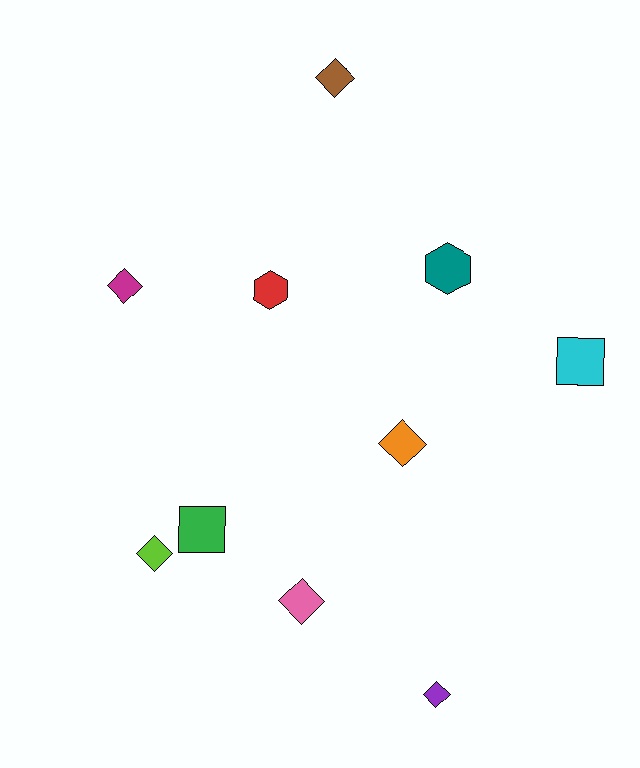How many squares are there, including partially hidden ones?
There are 2 squares.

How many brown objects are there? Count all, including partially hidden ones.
There is 1 brown object.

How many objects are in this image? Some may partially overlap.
There are 10 objects.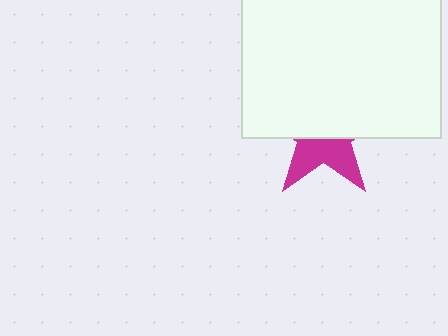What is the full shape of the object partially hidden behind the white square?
The partially hidden object is a magenta star.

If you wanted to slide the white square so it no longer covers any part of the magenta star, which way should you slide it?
Slide it up — that is the most direct way to separate the two shapes.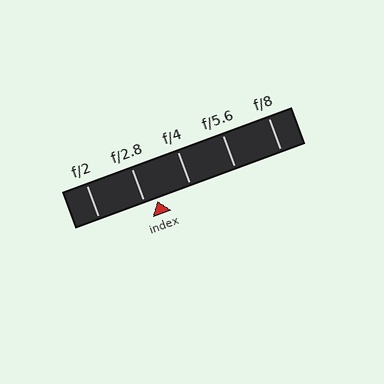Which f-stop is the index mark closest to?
The index mark is closest to f/2.8.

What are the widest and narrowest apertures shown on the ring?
The widest aperture shown is f/2 and the narrowest is f/8.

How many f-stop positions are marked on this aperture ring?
There are 5 f-stop positions marked.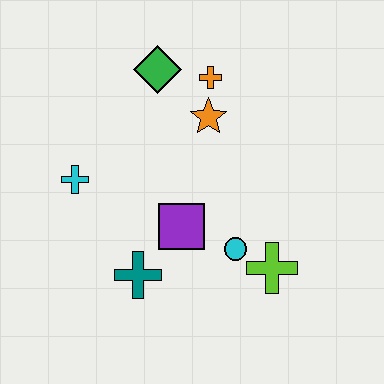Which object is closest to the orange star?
The orange cross is closest to the orange star.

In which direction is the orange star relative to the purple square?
The orange star is above the purple square.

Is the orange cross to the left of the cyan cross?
No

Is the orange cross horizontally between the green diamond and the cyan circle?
Yes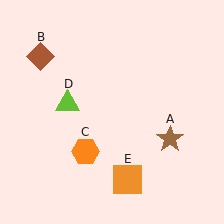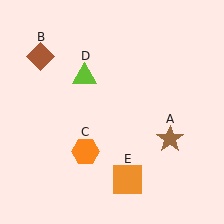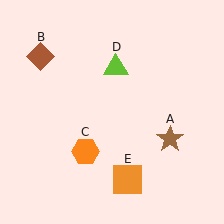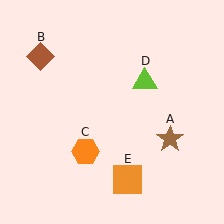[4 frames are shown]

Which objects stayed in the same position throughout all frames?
Brown star (object A) and brown diamond (object B) and orange hexagon (object C) and orange square (object E) remained stationary.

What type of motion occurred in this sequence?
The lime triangle (object D) rotated clockwise around the center of the scene.